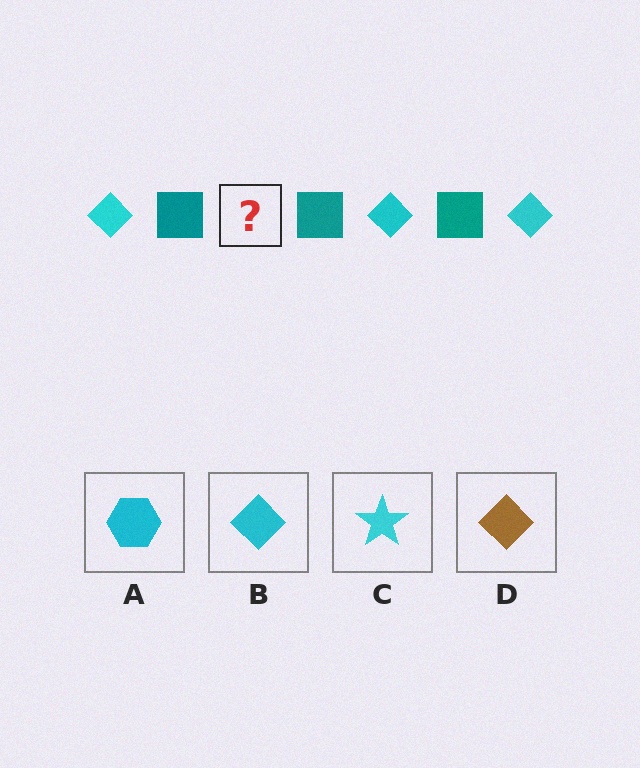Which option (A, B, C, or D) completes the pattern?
B.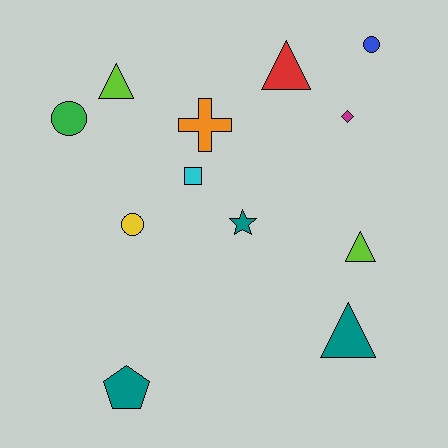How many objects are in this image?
There are 12 objects.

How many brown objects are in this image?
There are no brown objects.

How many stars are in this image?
There is 1 star.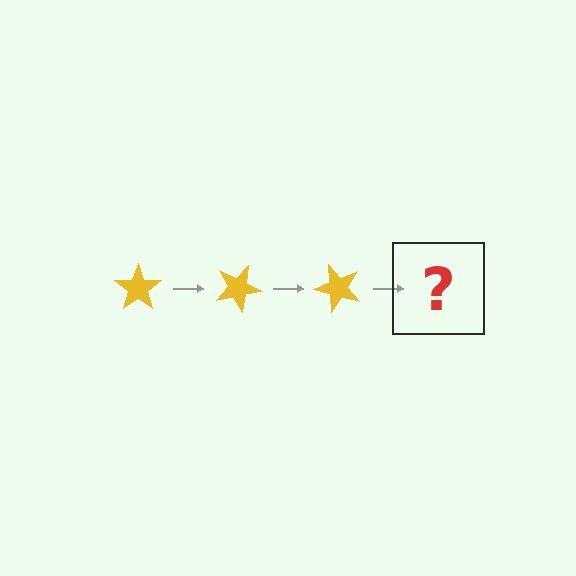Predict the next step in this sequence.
The next step is a yellow star rotated 75 degrees.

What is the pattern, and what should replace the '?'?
The pattern is that the star rotates 25 degrees each step. The '?' should be a yellow star rotated 75 degrees.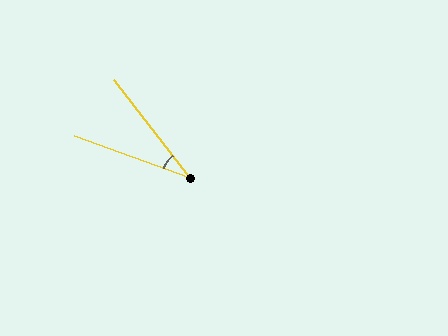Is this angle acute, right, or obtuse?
It is acute.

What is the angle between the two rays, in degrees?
Approximately 32 degrees.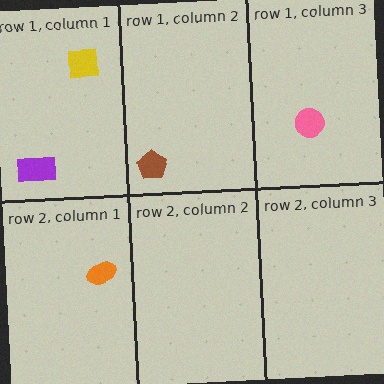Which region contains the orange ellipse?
The row 2, column 1 region.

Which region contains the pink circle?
The row 1, column 3 region.